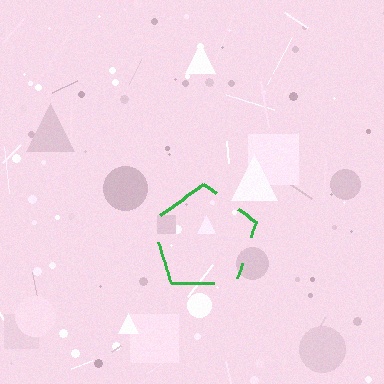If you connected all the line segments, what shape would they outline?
They would outline a pentagon.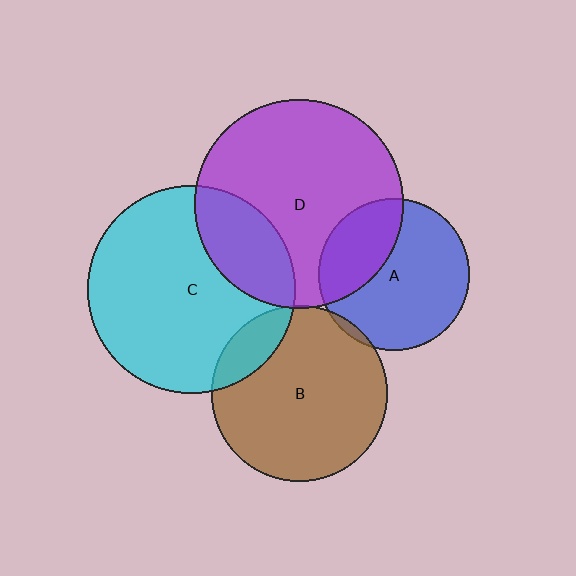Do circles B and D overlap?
Yes.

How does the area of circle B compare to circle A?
Approximately 1.3 times.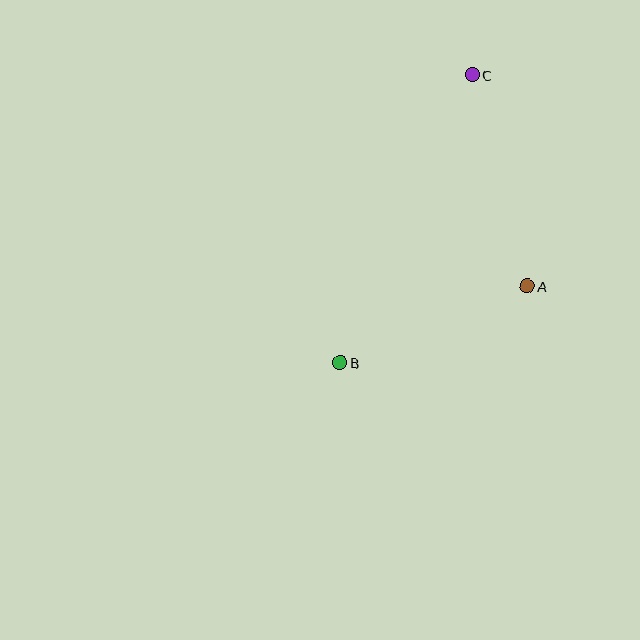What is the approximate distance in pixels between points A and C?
The distance between A and C is approximately 219 pixels.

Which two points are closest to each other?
Points A and B are closest to each other.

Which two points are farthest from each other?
Points B and C are farthest from each other.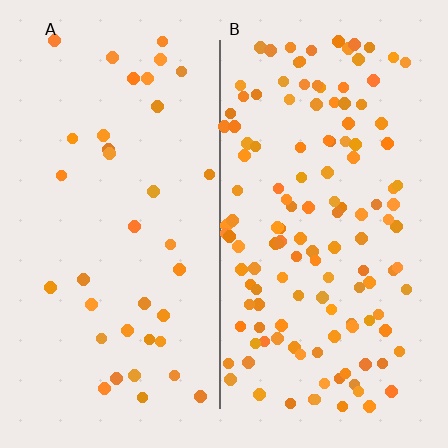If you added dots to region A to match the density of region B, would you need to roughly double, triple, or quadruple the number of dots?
Approximately quadruple.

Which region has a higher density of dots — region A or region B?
B (the right).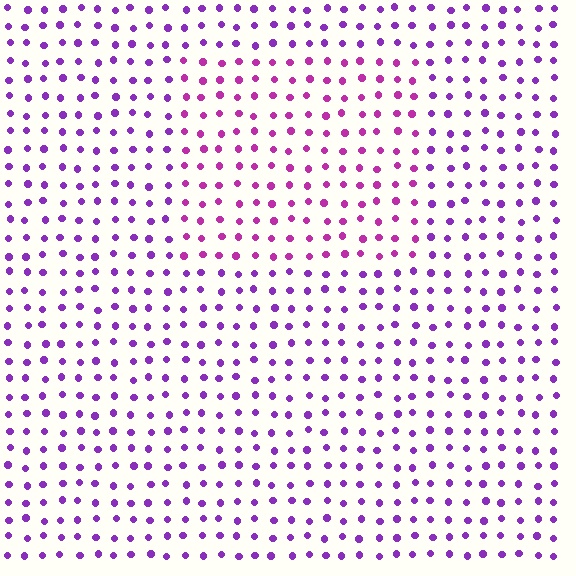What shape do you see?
I see a rectangle.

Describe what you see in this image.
The image is filled with small purple elements in a uniform arrangement. A rectangle-shaped region is visible where the elements are tinted to a slightly different hue, forming a subtle color boundary.